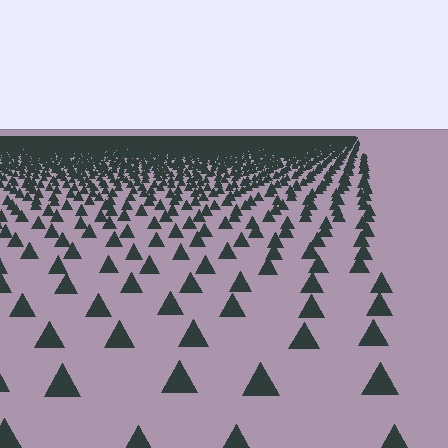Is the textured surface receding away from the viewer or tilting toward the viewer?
The surface is receding away from the viewer. Texture elements get smaller and denser toward the top.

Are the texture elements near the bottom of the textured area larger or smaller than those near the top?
Larger. Near the bottom, elements are closer to the viewer and appear at a bigger on-screen size.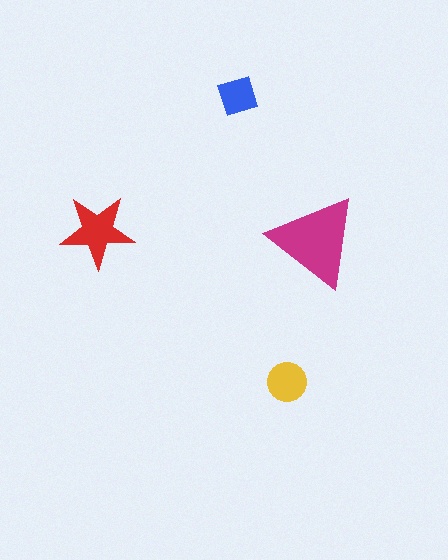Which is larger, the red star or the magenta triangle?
The magenta triangle.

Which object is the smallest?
The blue diamond.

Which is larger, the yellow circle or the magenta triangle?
The magenta triangle.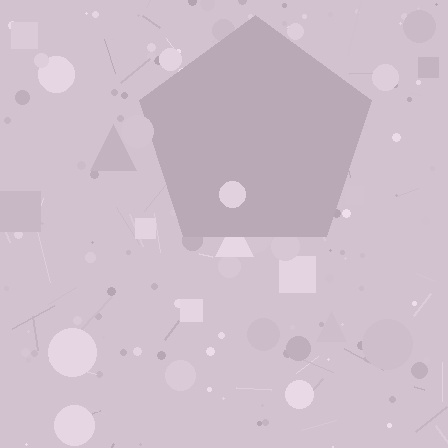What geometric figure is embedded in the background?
A pentagon is embedded in the background.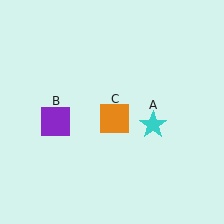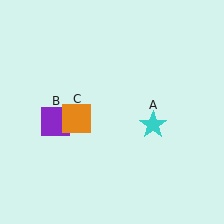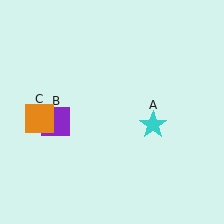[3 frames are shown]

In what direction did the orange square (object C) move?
The orange square (object C) moved left.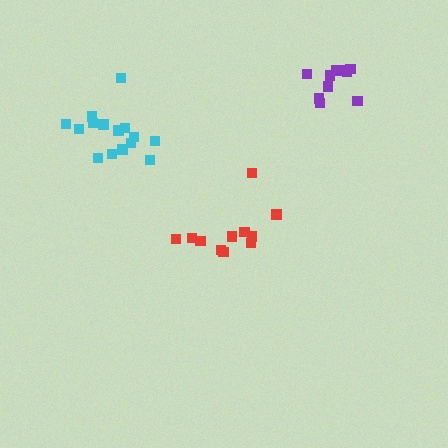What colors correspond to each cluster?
The clusters are colored: cyan, purple, red.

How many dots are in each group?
Group 1: 15 dots, Group 2: 10 dots, Group 3: 11 dots (36 total).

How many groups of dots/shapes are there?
There are 3 groups.